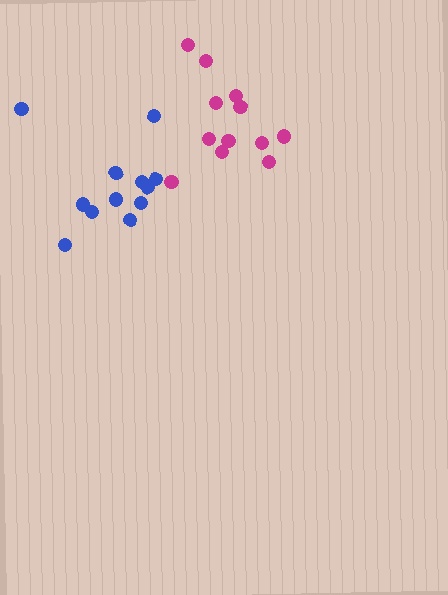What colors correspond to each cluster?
The clusters are colored: blue, magenta.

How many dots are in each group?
Group 1: 12 dots, Group 2: 12 dots (24 total).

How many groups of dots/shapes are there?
There are 2 groups.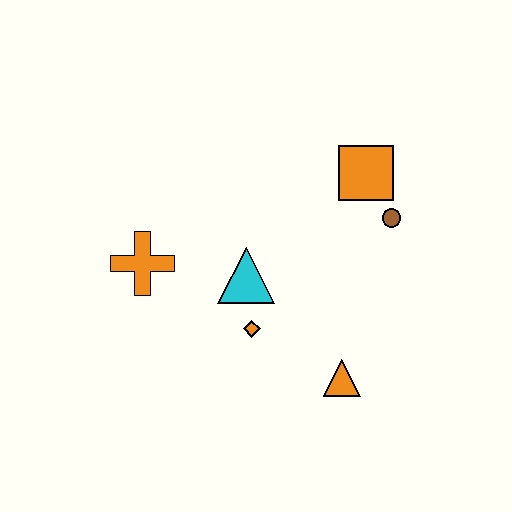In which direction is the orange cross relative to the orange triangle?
The orange cross is to the left of the orange triangle.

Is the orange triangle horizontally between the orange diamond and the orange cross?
No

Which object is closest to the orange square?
The brown circle is closest to the orange square.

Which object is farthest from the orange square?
The orange cross is farthest from the orange square.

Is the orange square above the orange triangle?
Yes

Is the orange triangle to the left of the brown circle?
Yes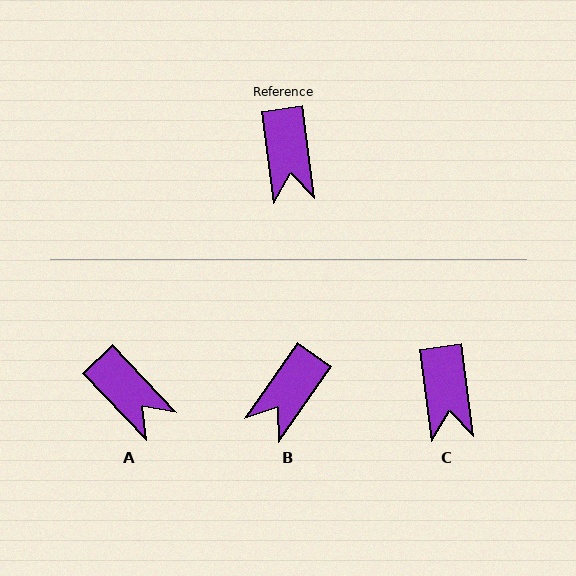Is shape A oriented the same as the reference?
No, it is off by about 36 degrees.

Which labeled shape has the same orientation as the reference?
C.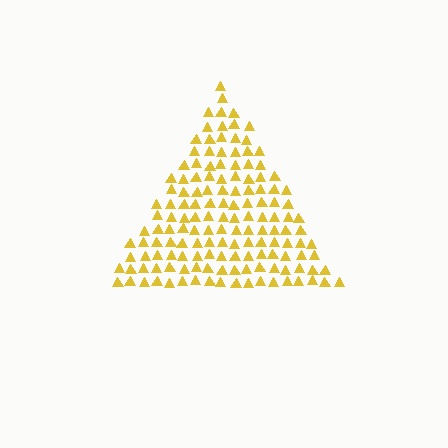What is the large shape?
The large shape is a triangle.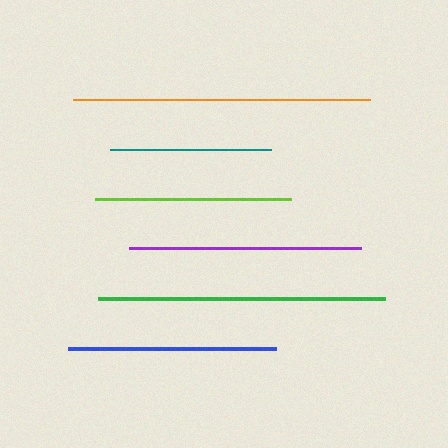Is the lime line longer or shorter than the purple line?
The purple line is longer than the lime line.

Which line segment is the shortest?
The teal line is the shortest at approximately 161 pixels.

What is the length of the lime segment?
The lime segment is approximately 196 pixels long.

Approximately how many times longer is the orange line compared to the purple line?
The orange line is approximately 1.3 times the length of the purple line.